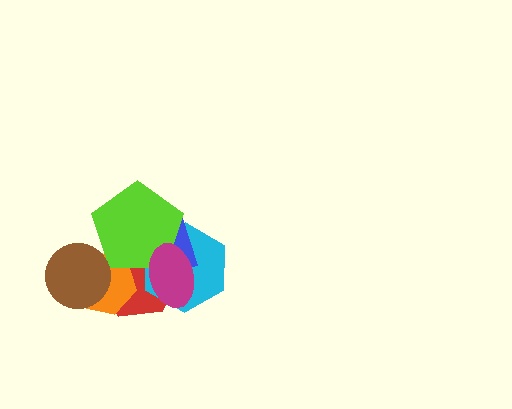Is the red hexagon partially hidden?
Yes, it is partially covered by another shape.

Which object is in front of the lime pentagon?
The magenta ellipse is in front of the lime pentagon.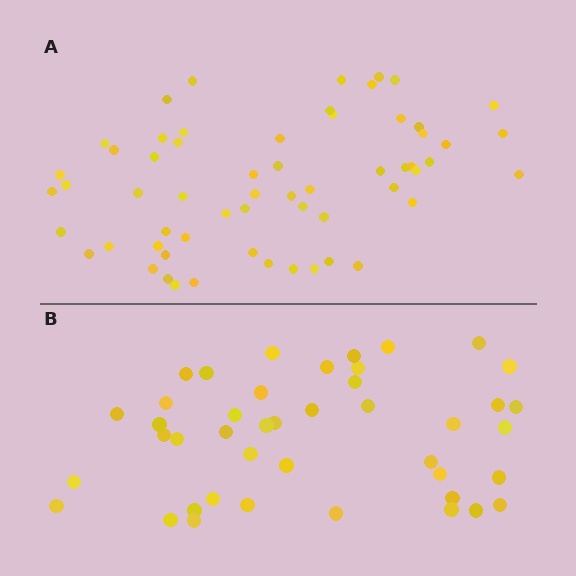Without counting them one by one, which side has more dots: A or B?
Region A (the top region) has more dots.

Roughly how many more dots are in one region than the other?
Region A has approximately 15 more dots than region B.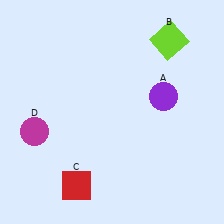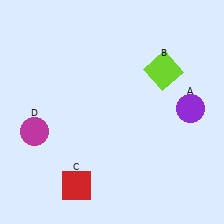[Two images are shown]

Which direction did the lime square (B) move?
The lime square (B) moved down.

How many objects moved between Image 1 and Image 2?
2 objects moved between the two images.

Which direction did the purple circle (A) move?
The purple circle (A) moved right.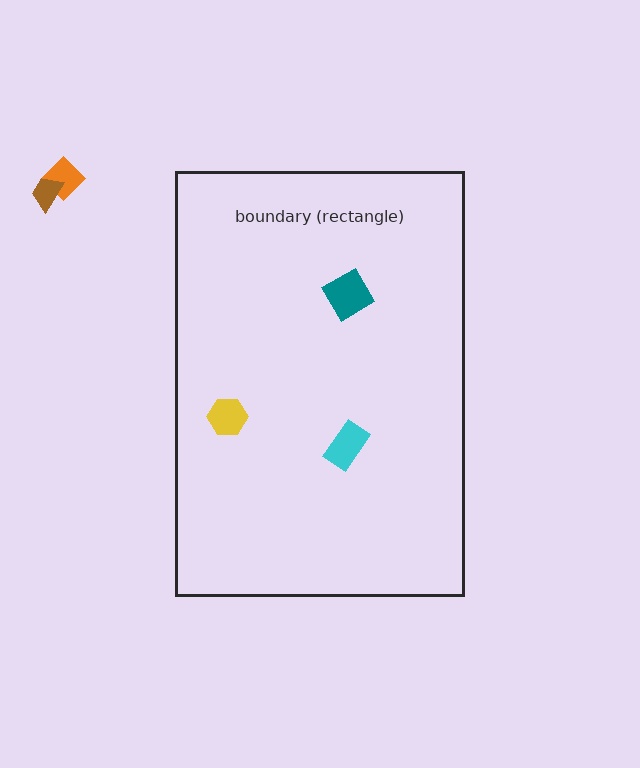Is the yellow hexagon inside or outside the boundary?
Inside.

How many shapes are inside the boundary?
3 inside, 2 outside.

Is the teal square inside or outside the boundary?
Inside.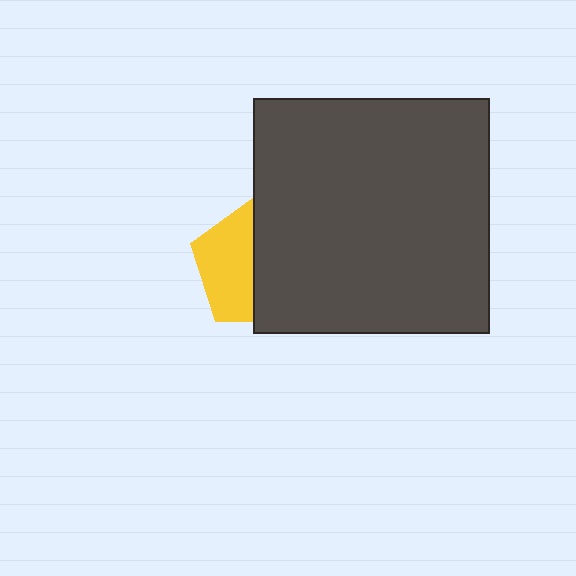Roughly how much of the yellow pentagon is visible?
About half of it is visible (roughly 47%).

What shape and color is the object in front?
The object in front is a dark gray square.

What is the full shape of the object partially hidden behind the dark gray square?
The partially hidden object is a yellow pentagon.